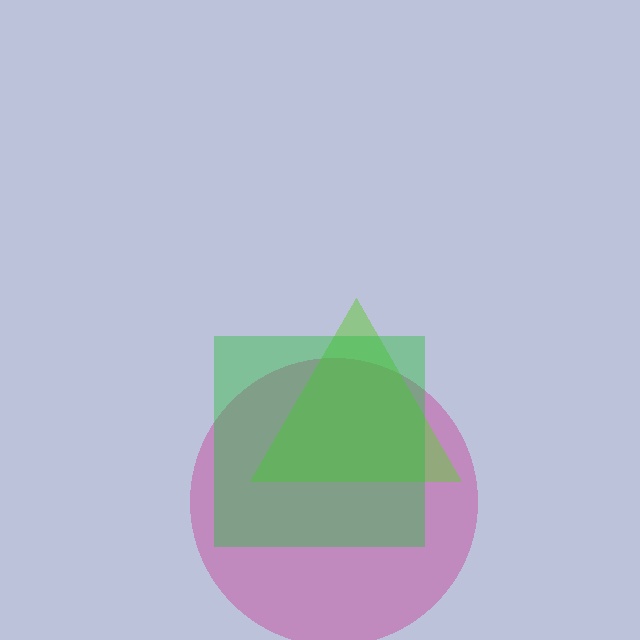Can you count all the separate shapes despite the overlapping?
Yes, there are 3 separate shapes.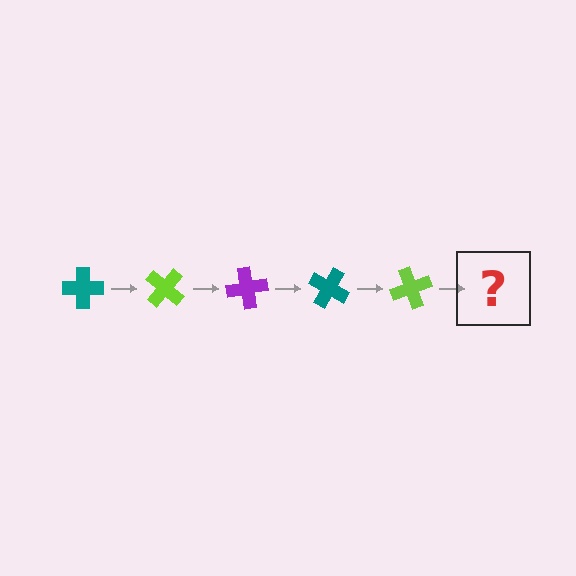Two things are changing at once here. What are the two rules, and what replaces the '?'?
The two rules are that it rotates 40 degrees each step and the color cycles through teal, lime, and purple. The '?' should be a purple cross, rotated 200 degrees from the start.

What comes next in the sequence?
The next element should be a purple cross, rotated 200 degrees from the start.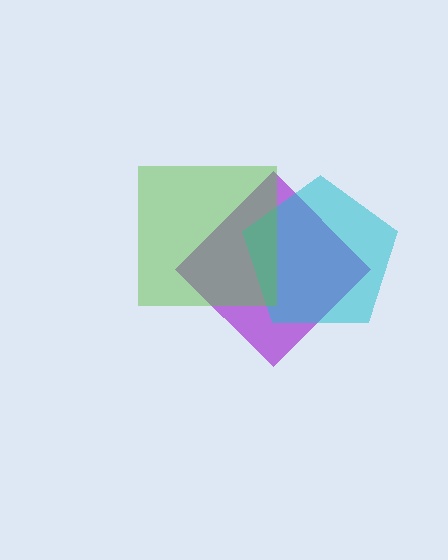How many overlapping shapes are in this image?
There are 3 overlapping shapes in the image.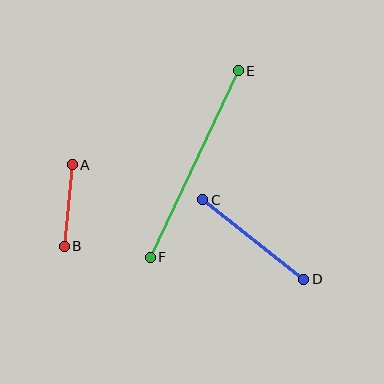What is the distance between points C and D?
The distance is approximately 129 pixels.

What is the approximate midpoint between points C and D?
The midpoint is at approximately (253, 239) pixels.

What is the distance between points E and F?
The distance is approximately 206 pixels.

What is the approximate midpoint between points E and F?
The midpoint is at approximately (194, 164) pixels.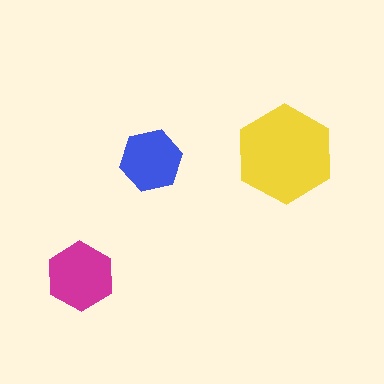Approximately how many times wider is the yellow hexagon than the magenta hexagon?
About 1.5 times wider.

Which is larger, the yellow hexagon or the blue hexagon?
The yellow one.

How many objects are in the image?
There are 3 objects in the image.